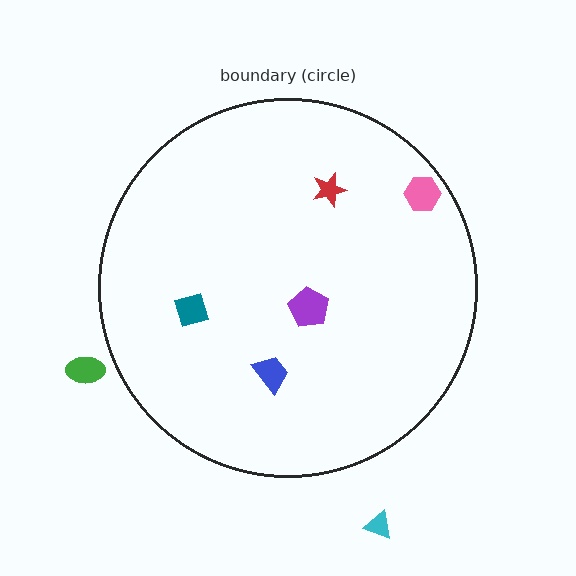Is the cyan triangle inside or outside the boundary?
Outside.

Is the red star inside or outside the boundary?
Inside.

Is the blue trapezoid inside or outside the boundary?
Inside.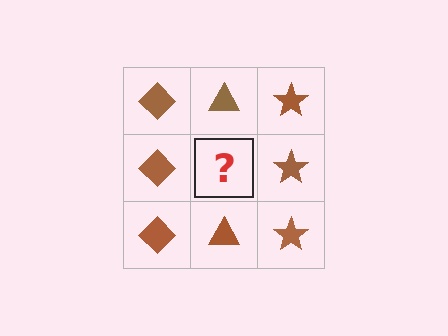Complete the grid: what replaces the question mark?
The question mark should be replaced with a brown triangle.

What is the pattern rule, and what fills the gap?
The rule is that each column has a consistent shape. The gap should be filled with a brown triangle.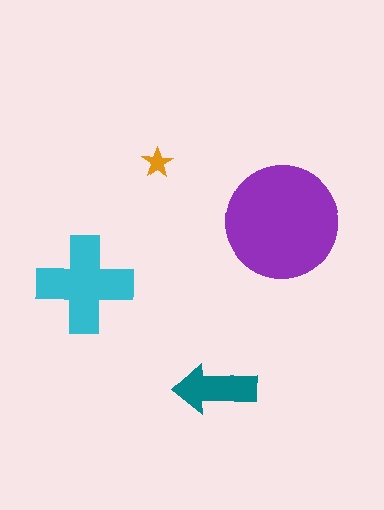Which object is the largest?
The purple circle.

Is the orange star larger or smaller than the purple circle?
Smaller.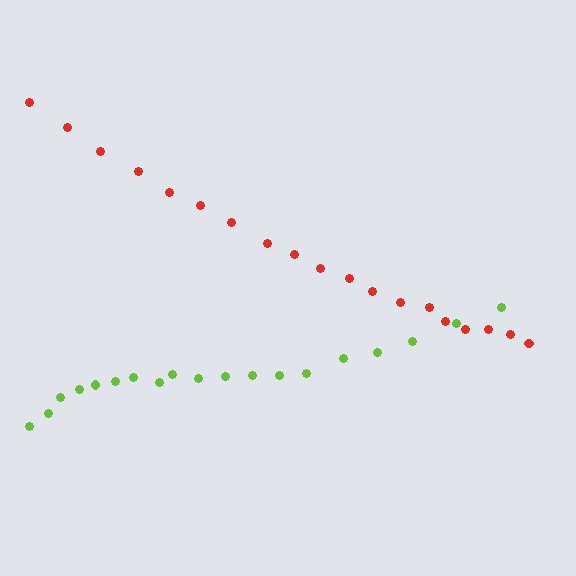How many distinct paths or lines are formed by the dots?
There are 2 distinct paths.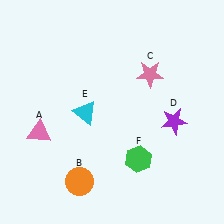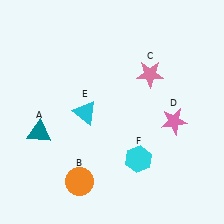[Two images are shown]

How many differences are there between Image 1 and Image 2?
There are 3 differences between the two images.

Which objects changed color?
A changed from pink to teal. D changed from purple to pink. F changed from green to cyan.